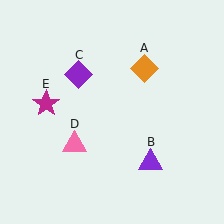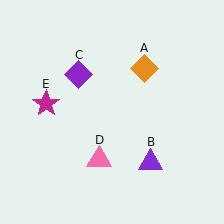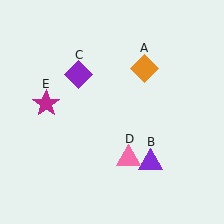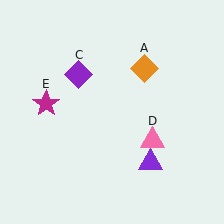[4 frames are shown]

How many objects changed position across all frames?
1 object changed position: pink triangle (object D).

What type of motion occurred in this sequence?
The pink triangle (object D) rotated counterclockwise around the center of the scene.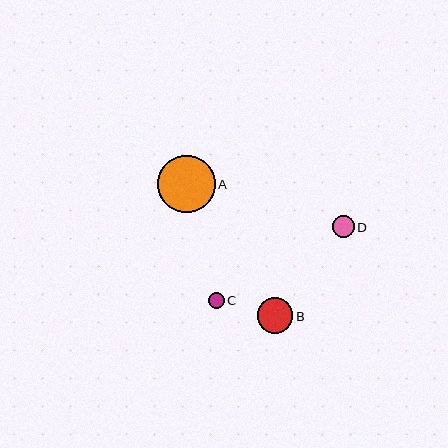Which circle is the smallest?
Circle C is the smallest with a size of approximately 16 pixels.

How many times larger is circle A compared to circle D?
Circle A is approximately 2.6 times the size of circle D.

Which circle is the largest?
Circle A is the largest with a size of approximately 58 pixels.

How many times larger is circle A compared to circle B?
Circle A is approximately 1.6 times the size of circle B.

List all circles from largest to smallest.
From largest to smallest: A, B, D, C.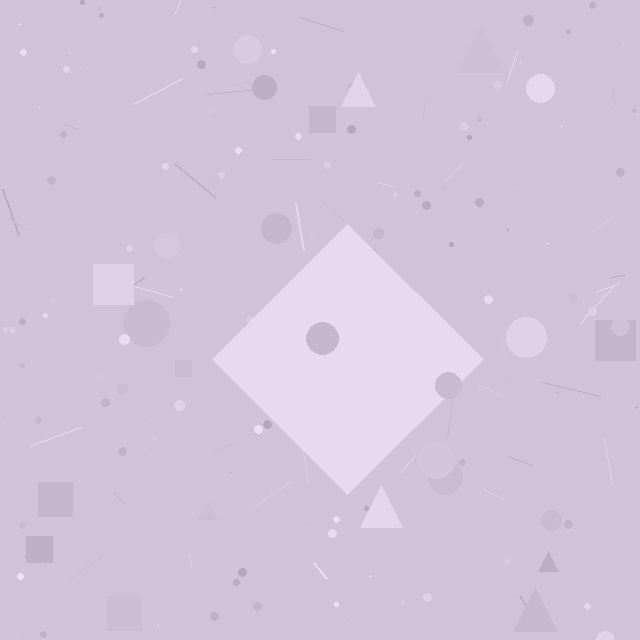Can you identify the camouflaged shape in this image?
The camouflaged shape is a diamond.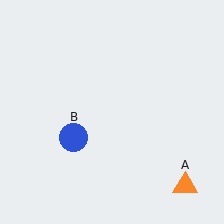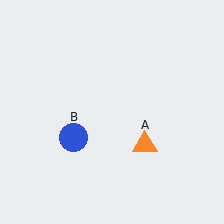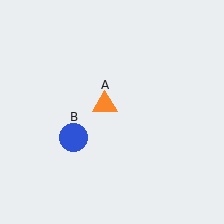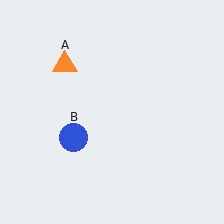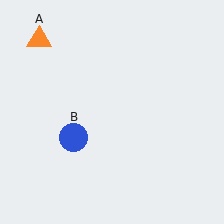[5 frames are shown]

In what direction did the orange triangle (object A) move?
The orange triangle (object A) moved up and to the left.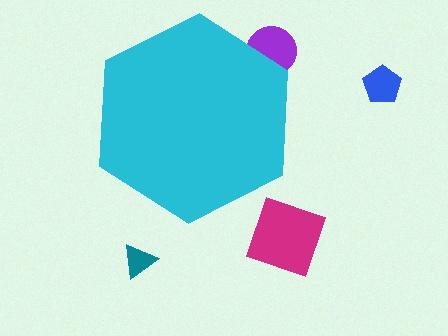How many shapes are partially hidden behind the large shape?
1 shape is partially hidden.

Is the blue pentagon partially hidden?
No, the blue pentagon is fully visible.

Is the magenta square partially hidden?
No, the magenta square is fully visible.